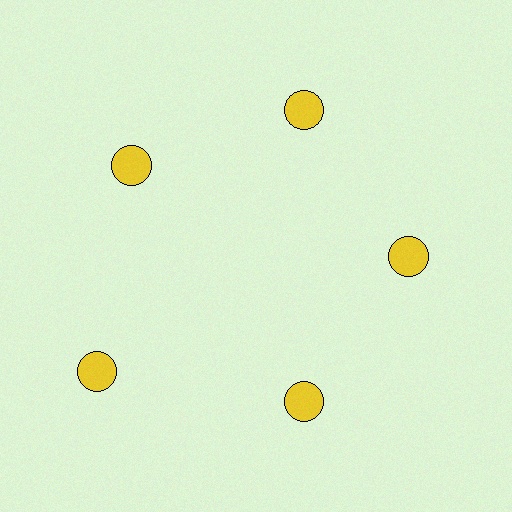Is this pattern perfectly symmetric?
No. The 5 yellow circles are arranged in a ring, but one element near the 8 o'clock position is pushed outward from the center, breaking the 5-fold rotational symmetry.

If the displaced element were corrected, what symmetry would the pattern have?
It would have 5-fold rotational symmetry — the pattern would map onto itself every 72 degrees.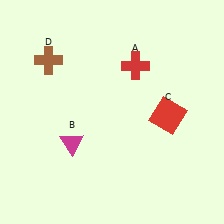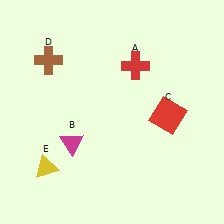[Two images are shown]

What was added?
A yellow triangle (E) was added in Image 2.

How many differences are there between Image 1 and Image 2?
There is 1 difference between the two images.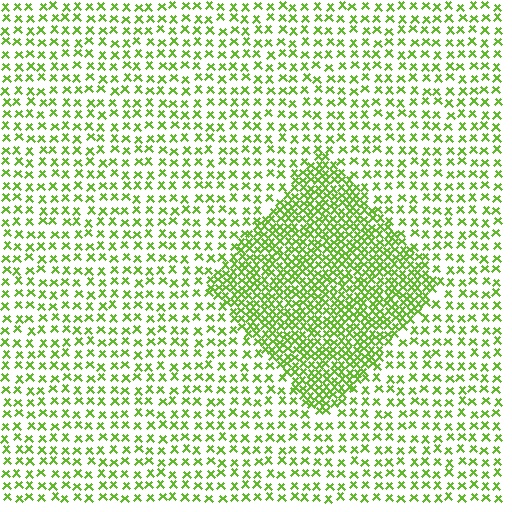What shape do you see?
I see a diamond.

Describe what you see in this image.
The image contains small lime elements arranged at two different densities. A diamond-shaped region is visible where the elements are more densely packed than the surrounding area.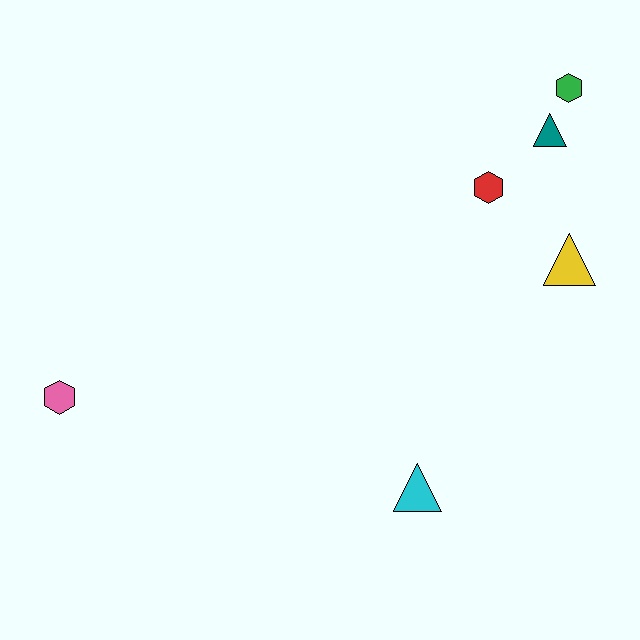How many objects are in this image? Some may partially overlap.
There are 6 objects.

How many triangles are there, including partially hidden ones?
There are 3 triangles.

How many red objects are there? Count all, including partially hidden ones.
There is 1 red object.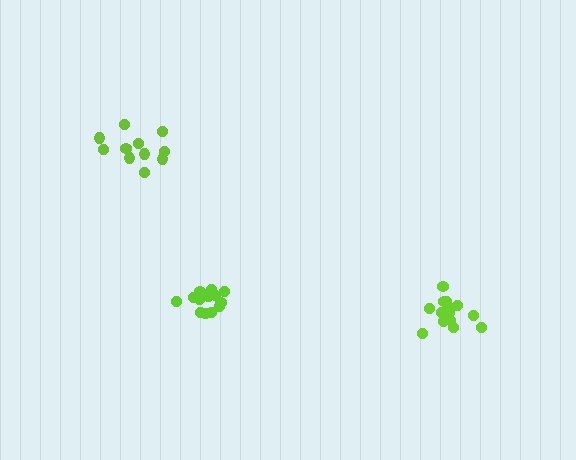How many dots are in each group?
Group 1: 14 dots, Group 2: 14 dots, Group 3: 11 dots (39 total).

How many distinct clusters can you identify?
There are 3 distinct clusters.